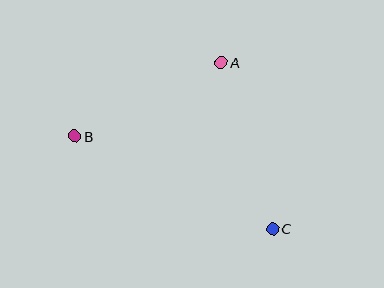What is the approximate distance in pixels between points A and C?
The distance between A and C is approximately 174 pixels.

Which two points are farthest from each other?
Points B and C are farthest from each other.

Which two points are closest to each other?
Points A and B are closest to each other.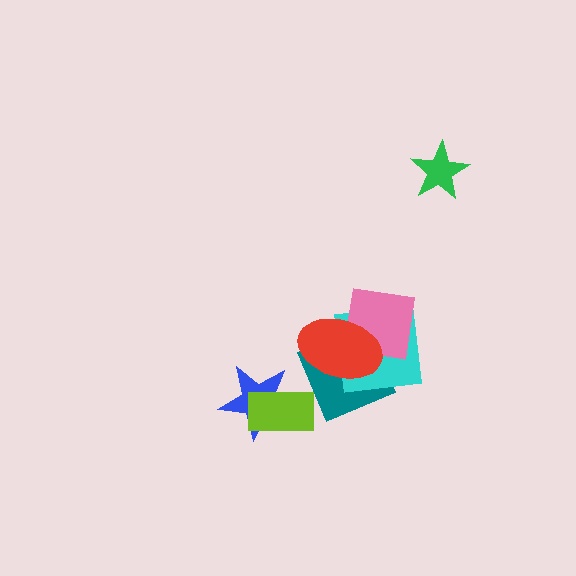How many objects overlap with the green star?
0 objects overlap with the green star.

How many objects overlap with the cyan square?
3 objects overlap with the cyan square.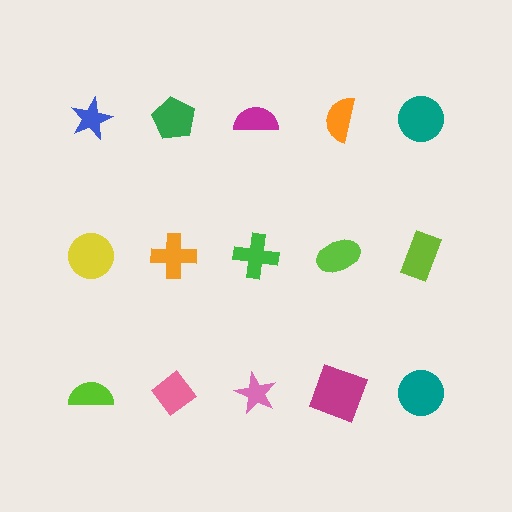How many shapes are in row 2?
5 shapes.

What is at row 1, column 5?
A teal circle.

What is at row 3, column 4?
A magenta square.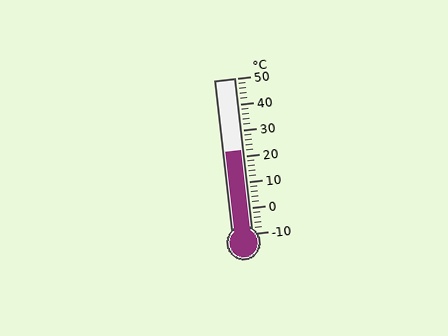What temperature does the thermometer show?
The thermometer shows approximately 22°C.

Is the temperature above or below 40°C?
The temperature is below 40°C.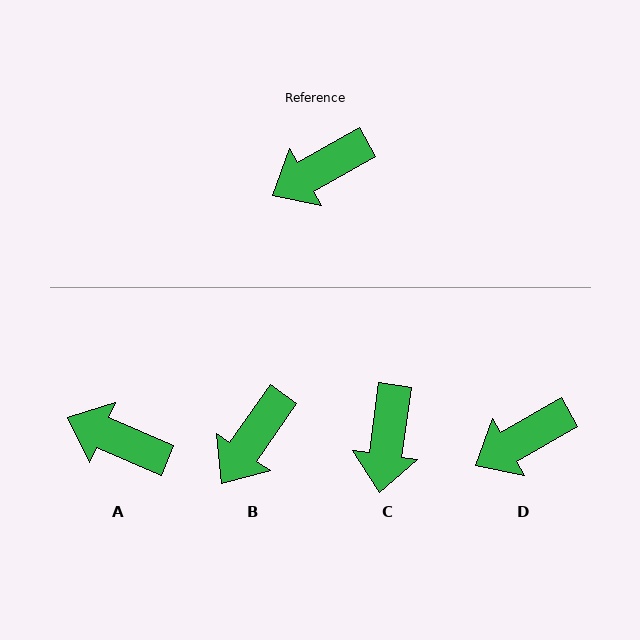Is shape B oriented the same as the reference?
No, it is off by about 26 degrees.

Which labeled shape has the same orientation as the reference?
D.